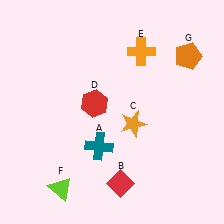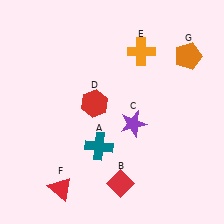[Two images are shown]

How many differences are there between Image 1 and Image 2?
There are 2 differences between the two images.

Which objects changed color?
C changed from orange to purple. F changed from lime to red.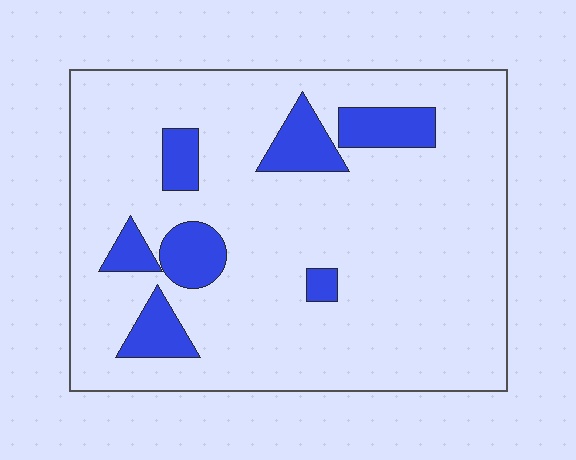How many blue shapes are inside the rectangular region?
7.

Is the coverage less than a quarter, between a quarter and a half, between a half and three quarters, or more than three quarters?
Less than a quarter.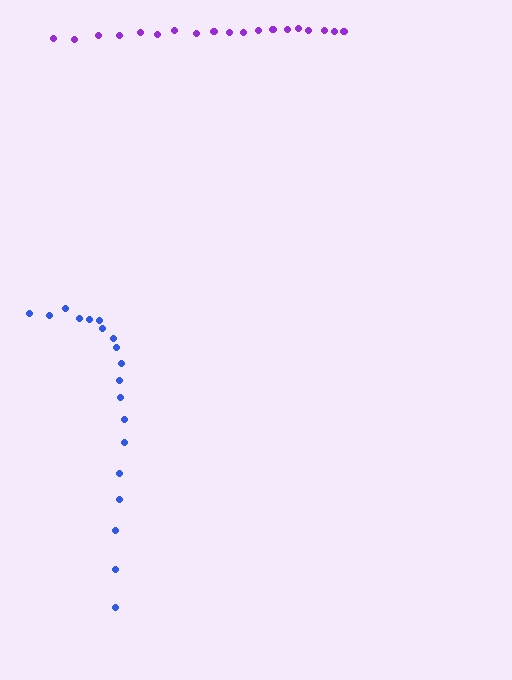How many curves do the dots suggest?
There are 2 distinct paths.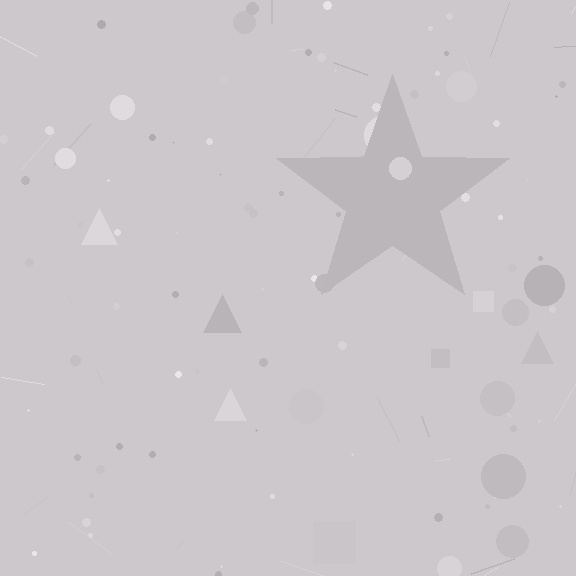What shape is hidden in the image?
A star is hidden in the image.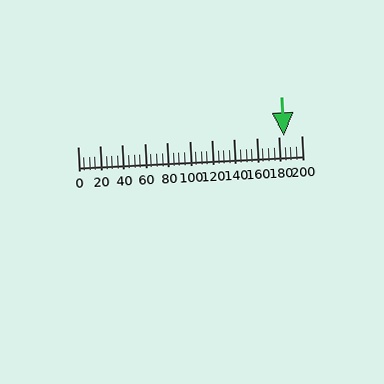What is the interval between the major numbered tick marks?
The major tick marks are spaced 20 units apart.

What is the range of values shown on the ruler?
The ruler shows values from 0 to 200.